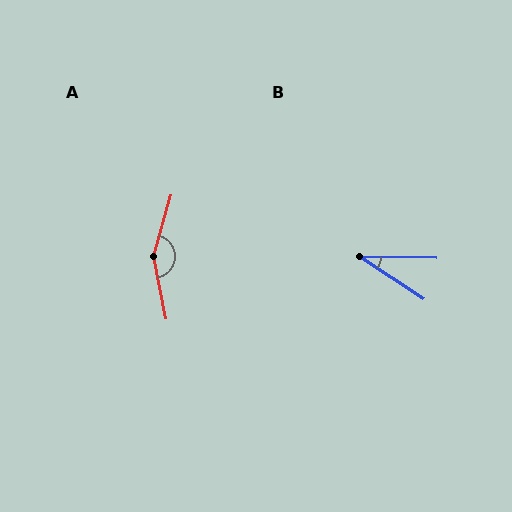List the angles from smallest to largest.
B (32°), A (152°).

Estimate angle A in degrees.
Approximately 152 degrees.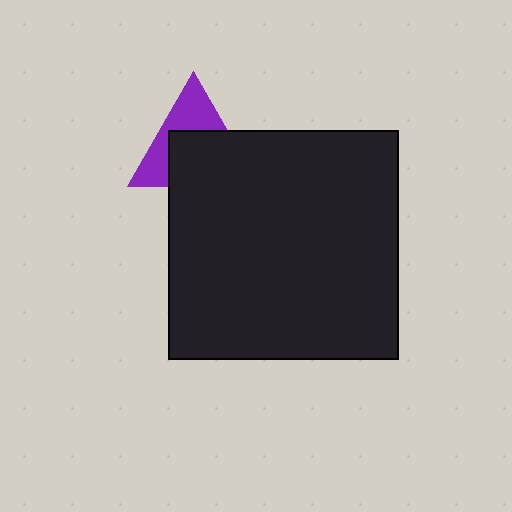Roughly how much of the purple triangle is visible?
A small part of it is visible (roughly 43%).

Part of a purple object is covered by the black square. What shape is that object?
It is a triangle.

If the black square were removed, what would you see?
You would see the complete purple triangle.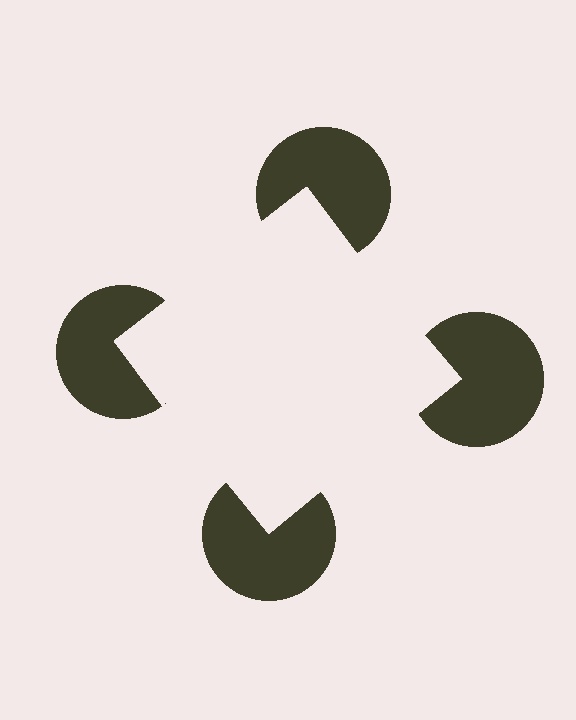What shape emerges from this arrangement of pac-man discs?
An illusory square — its edges are inferred from the aligned wedge cuts in the pac-man discs, not physically drawn.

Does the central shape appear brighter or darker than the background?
It typically appears slightly brighter than the background, even though no actual brightness change is drawn.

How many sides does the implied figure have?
4 sides.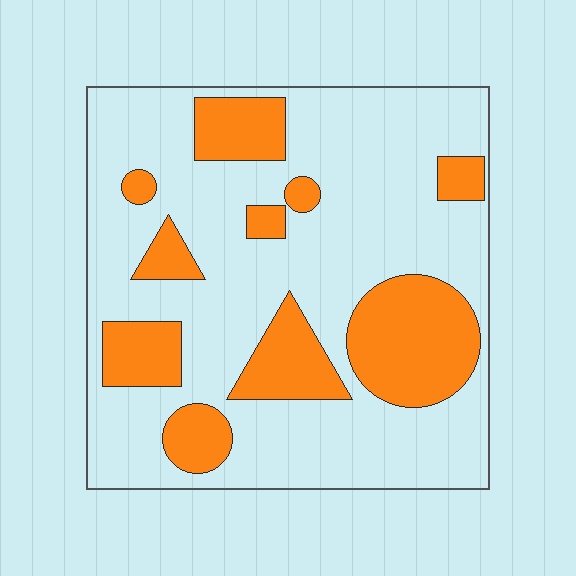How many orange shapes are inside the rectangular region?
10.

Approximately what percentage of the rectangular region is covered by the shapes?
Approximately 25%.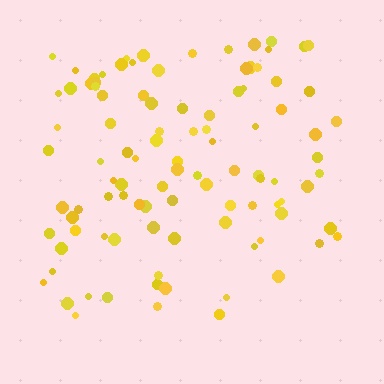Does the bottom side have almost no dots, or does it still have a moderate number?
Still a moderate number, just noticeably fewer than the top.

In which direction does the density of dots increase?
From bottom to top, with the top side densest.